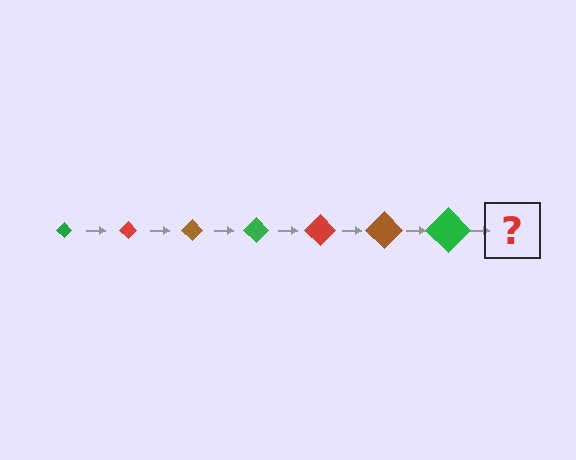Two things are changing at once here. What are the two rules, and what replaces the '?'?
The two rules are that the diamond grows larger each step and the color cycles through green, red, and brown. The '?' should be a red diamond, larger than the previous one.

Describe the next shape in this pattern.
It should be a red diamond, larger than the previous one.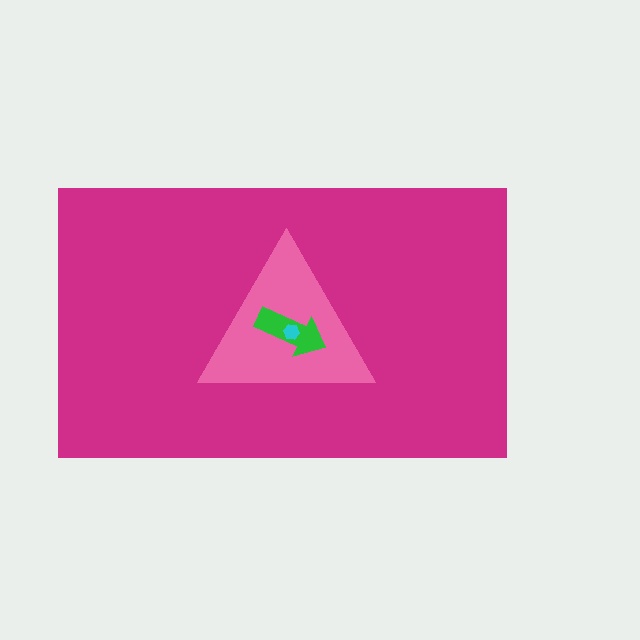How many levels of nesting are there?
4.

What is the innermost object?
The cyan hexagon.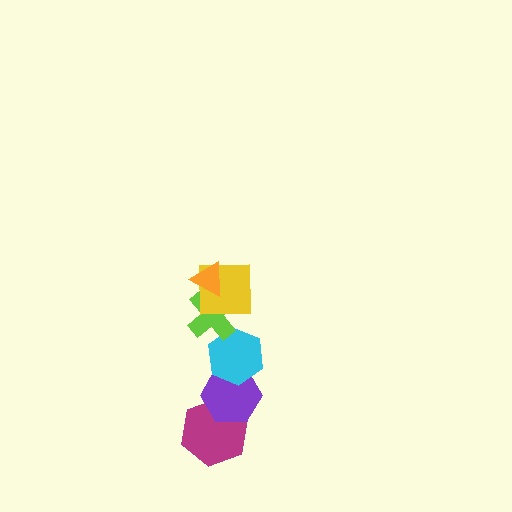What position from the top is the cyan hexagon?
The cyan hexagon is 4th from the top.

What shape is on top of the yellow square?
The orange triangle is on top of the yellow square.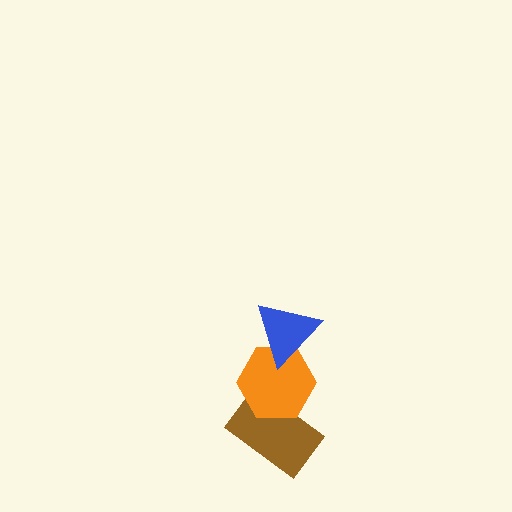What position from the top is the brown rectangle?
The brown rectangle is 3rd from the top.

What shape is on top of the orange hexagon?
The blue triangle is on top of the orange hexagon.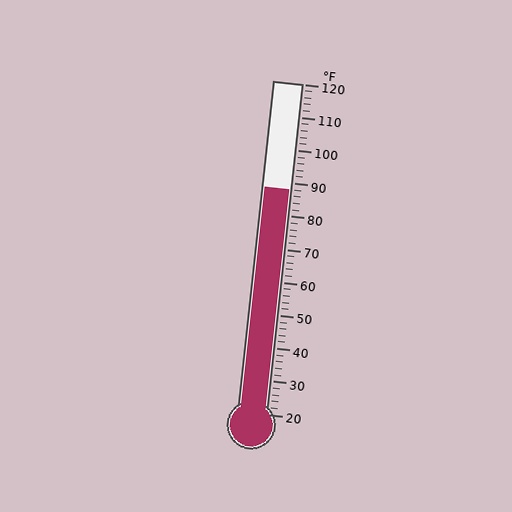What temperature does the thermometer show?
The thermometer shows approximately 88°F.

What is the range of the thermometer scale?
The thermometer scale ranges from 20°F to 120°F.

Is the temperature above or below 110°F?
The temperature is below 110°F.